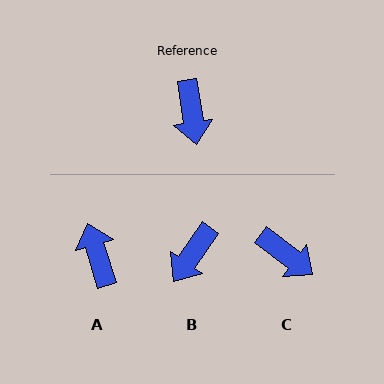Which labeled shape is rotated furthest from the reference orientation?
A, about 171 degrees away.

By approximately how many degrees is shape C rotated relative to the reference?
Approximately 45 degrees counter-clockwise.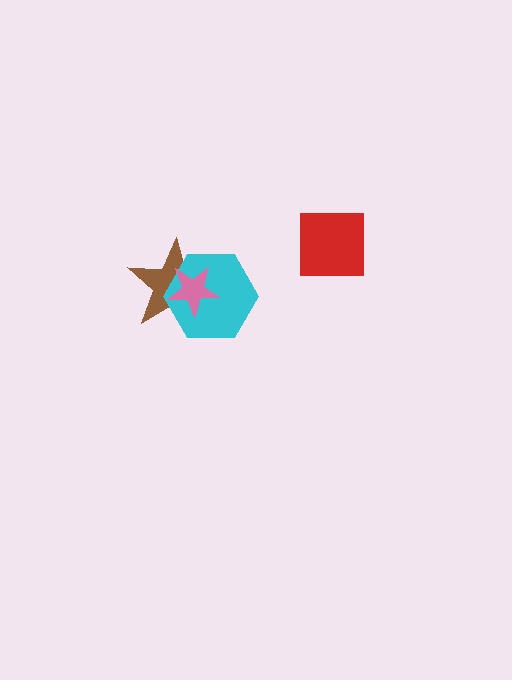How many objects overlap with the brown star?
2 objects overlap with the brown star.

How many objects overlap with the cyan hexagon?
2 objects overlap with the cyan hexagon.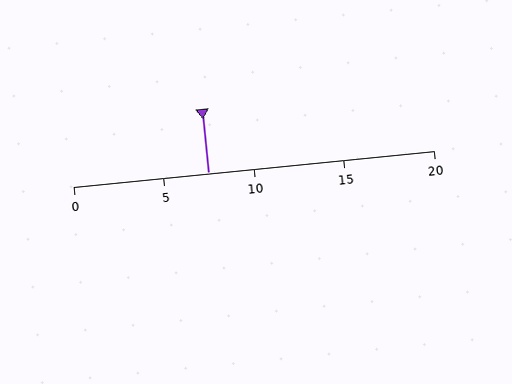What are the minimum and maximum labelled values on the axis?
The axis runs from 0 to 20.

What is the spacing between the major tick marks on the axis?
The major ticks are spaced 5 apart.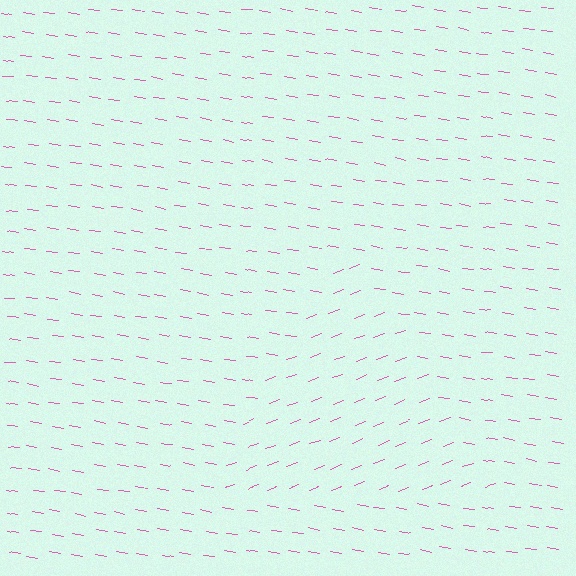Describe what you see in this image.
The image is filled with small pink line segments. A triangle region in the image has lines oriented differently from the surrounding lines, creating a visible texture boundary.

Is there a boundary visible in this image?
Yes, there is a texture boundary formed by a change in line orientation.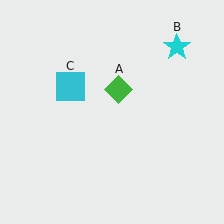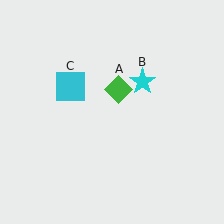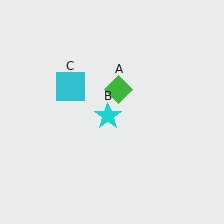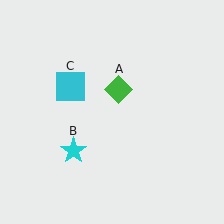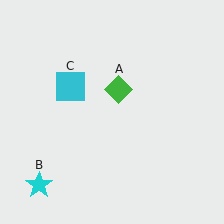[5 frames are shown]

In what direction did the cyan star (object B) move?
The cyan star (object B) moved down and to the left.